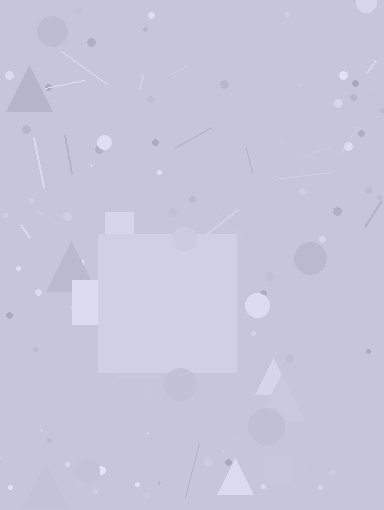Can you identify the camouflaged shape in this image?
The camouflaged shape is a square.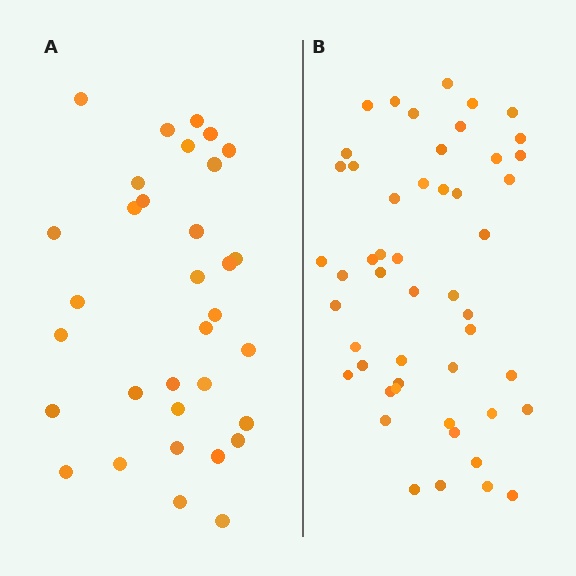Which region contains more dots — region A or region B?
Region B (the right region) has more dots.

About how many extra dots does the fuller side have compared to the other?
Region B has approximately 15 more dots than region A.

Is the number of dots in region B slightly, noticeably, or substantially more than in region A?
Region B has substantially more. The ratio is roughly 1.5 to 1.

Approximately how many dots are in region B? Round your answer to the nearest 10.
About 50 dots.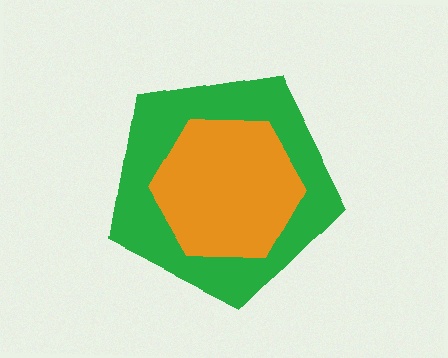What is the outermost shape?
The green pentagon.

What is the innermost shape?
The orange hexagon.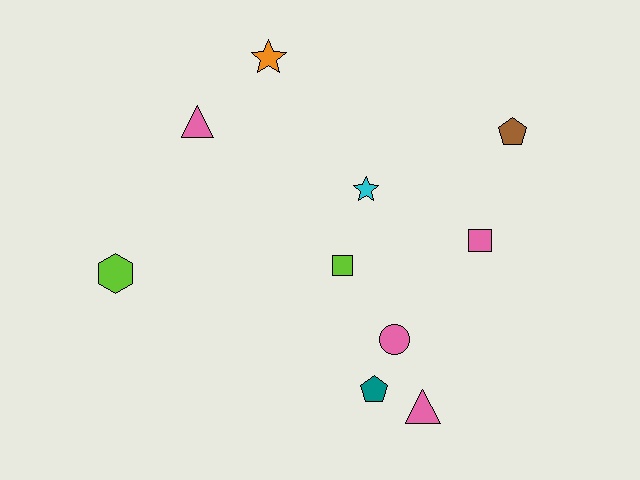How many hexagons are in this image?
There is 1 hexagon.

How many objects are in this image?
There are 10 objects.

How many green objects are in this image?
There are no green objects.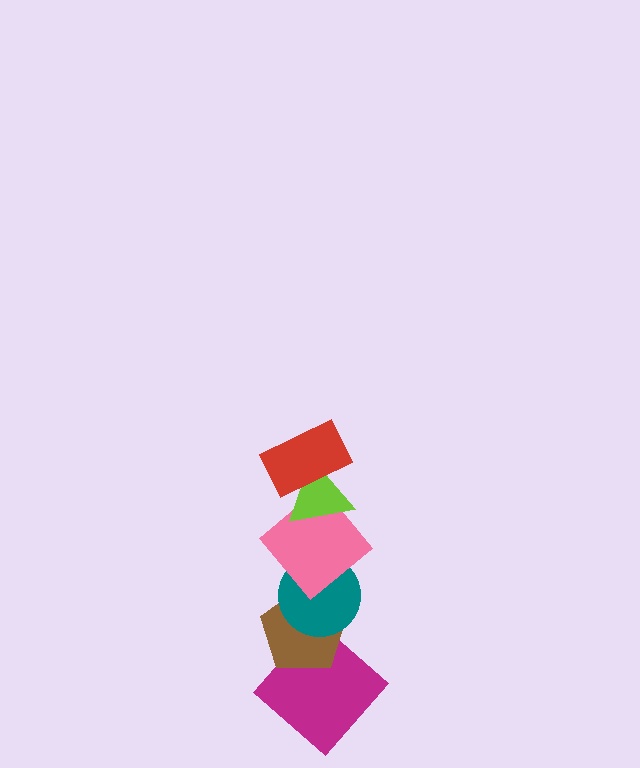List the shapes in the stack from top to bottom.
From top to bottom: the red rectangle, the lime triangle, the pink diamond, the teal circle, the brown pentagon, the magenta diamond.